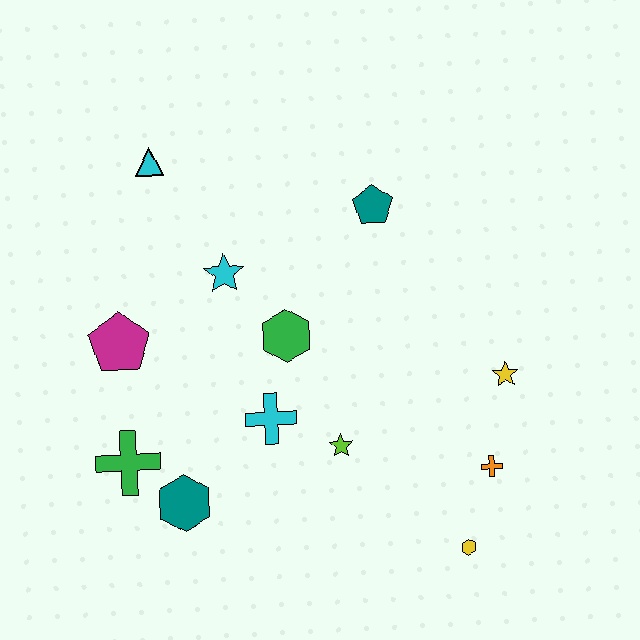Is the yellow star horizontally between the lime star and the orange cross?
No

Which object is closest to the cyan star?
The green hexagon is closest to the cyan star.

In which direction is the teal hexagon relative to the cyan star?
The teal hexagon is below the cyan star.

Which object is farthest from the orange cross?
The cyan triangle is farthest from the orange cross.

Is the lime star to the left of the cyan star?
No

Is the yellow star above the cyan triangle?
No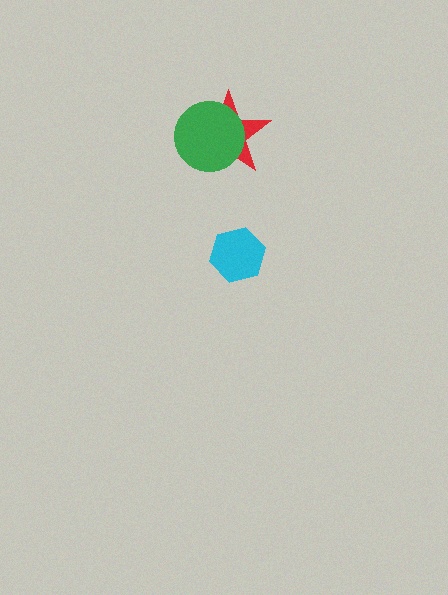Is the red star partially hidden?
Yes, it is partially covered by another shape.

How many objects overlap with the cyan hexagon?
0 objects overlap with the cyan hexagon.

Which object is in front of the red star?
The green circle is in front of the red star.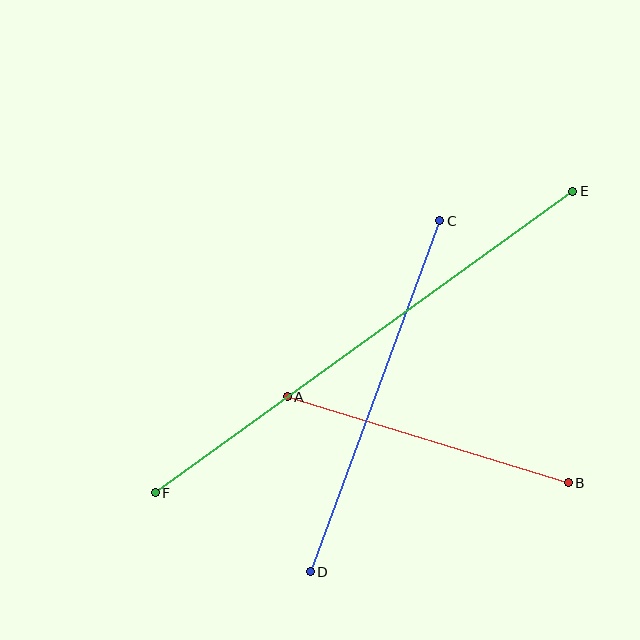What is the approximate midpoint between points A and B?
The midpoint is at approximately (428, 440) pixels.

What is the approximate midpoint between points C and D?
The midpoint is at approximately (375, 396) pixels.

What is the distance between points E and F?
The distance is approximately 515 pixels.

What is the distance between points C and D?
The distance is approximately 374 pixels.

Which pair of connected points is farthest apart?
Points E and F are farthest apart.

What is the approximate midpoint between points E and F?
The midpoint is at approximately (364, 342) pixels.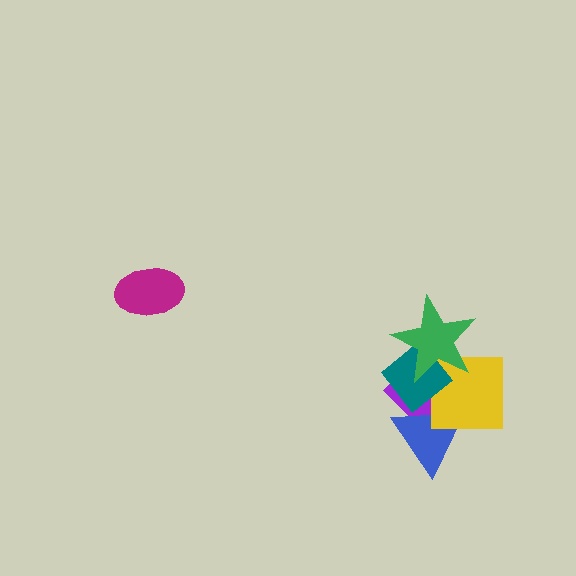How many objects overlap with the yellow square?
4 objects overlap with the yellow square.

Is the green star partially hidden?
No, no other shape covers it.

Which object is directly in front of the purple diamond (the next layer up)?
The blue triangle is directly in front of the purple diamond.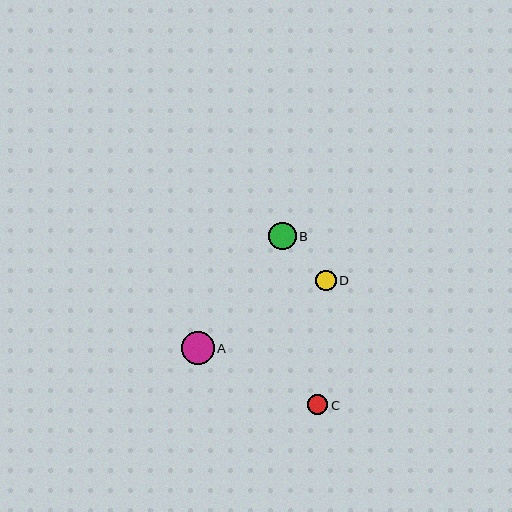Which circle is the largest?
Circle A is the largest with a size of approximately 33 pixels.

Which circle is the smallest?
Circle D is the smallest with a size of approximately 20 pixels.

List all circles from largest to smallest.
From largest to smallest: A, B, C, D.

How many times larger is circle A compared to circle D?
Circle A is approximately 1.6 times the size of circle D.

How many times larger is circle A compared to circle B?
Circle A is approximately 1.2 times the size of circle B.